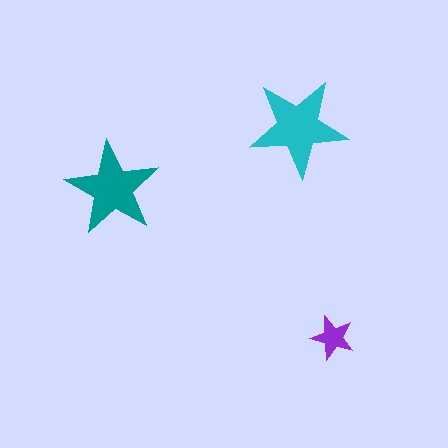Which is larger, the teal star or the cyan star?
The cyan one.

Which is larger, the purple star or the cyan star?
The cyan one.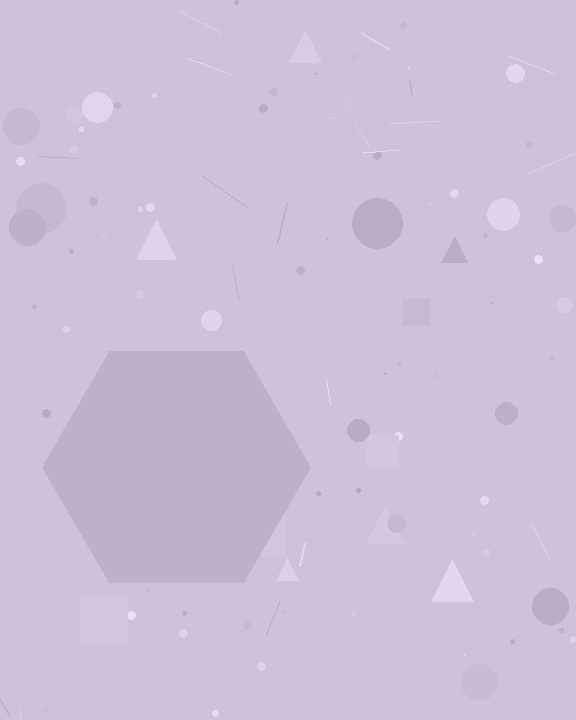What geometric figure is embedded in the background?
A hexagon is embedded in the background.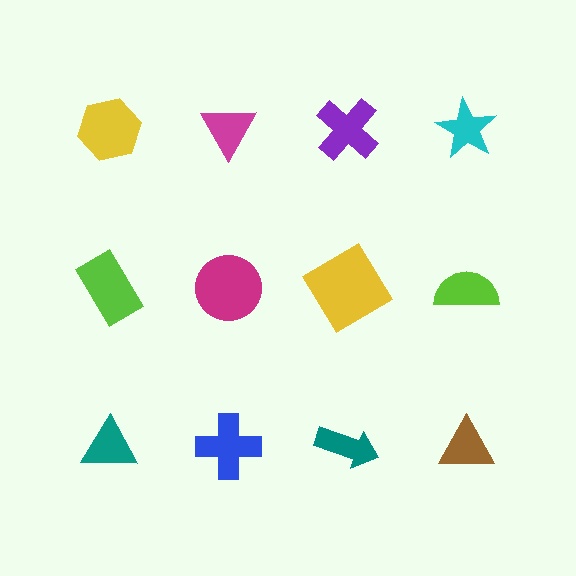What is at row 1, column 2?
A magenta triangle.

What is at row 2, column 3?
A yellow diamond.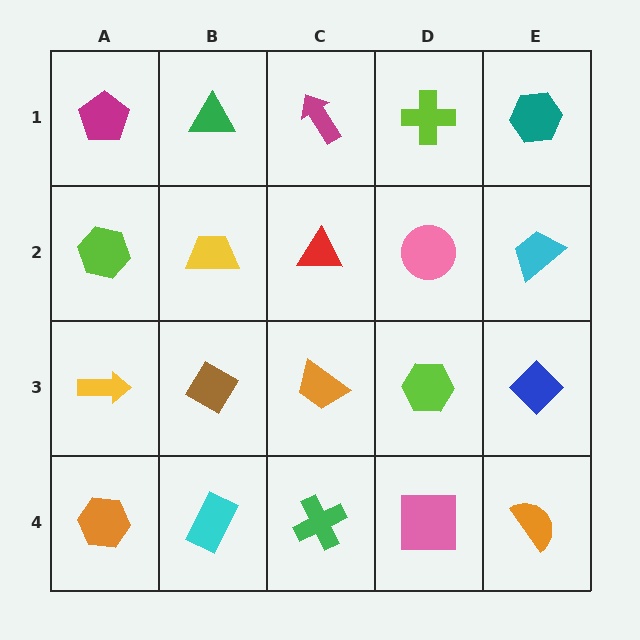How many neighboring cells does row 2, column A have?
3.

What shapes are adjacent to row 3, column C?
A red triangle (row 2, column C), a green cross (row 4, column C), a brown diamond (row 3, column B), a lime hexagon (row 3, column D).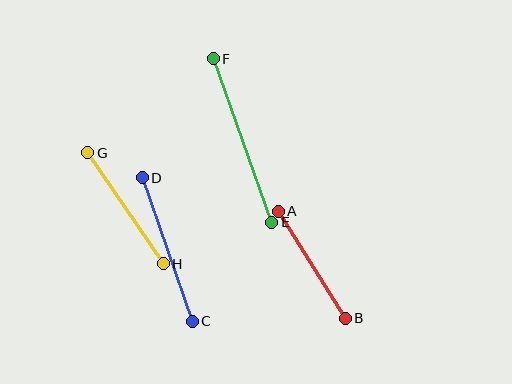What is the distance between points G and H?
The distance is approximately 135 pixels.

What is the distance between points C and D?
The distance is approximately 152 pixels.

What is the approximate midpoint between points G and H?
The midpoint is at approximately (125, 208) pixels.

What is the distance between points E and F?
The distance is approximately 173 pixels.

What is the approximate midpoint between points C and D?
The midpoint is at approximately (167, 249) pixels.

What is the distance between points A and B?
The distance is approximately 126 pixels.